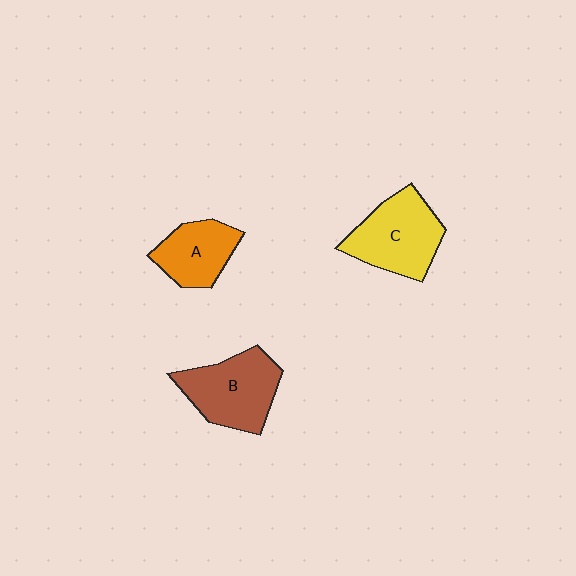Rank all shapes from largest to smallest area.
From largest to smallest: B (brown), C (yellow), A (orange).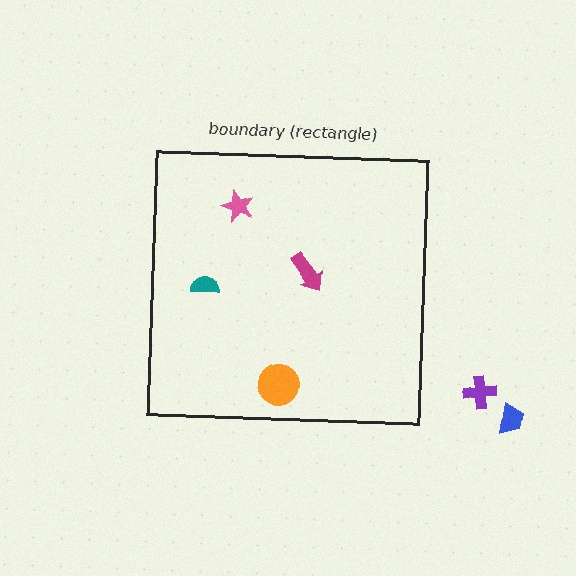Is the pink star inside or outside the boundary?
Inside.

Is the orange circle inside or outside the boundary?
Inside.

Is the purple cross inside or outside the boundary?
Outside.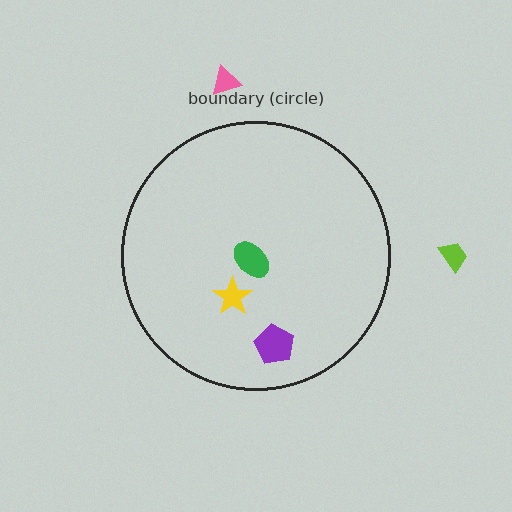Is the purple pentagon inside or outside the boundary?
Inside.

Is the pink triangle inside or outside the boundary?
Outside.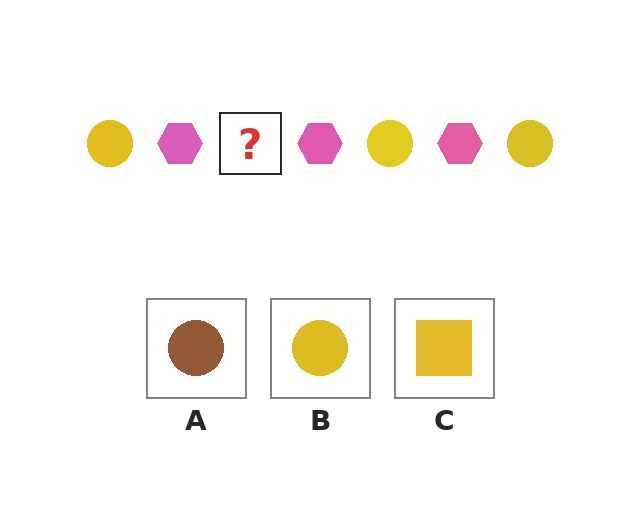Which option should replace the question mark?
Option B.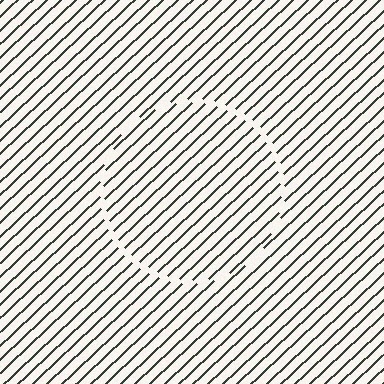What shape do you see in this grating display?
An illusory circle. The interior of the shape contains the same grating, shifted by half a period — the contour is defined by the phase discontinuity where line-ends from the inner and outer gratings abut.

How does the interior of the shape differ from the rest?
The interior of the shape contains the same grating, shifted by half a period — the contour is defined by the phase discontinuity where line-ends from the inner and outer gratings abut.